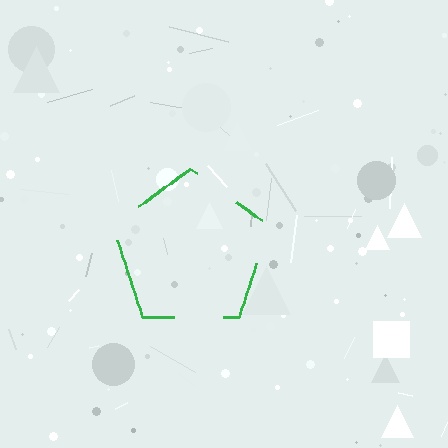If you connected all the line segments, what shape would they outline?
They would outline a pentagon.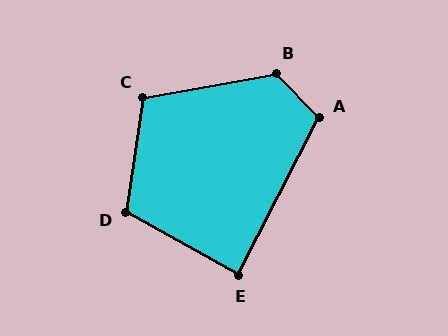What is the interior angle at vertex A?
Approximately 108 degrees (obtuse).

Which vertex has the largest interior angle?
B, at approximately 124 degrees.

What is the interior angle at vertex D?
Approximately 111 degrees (obtuse).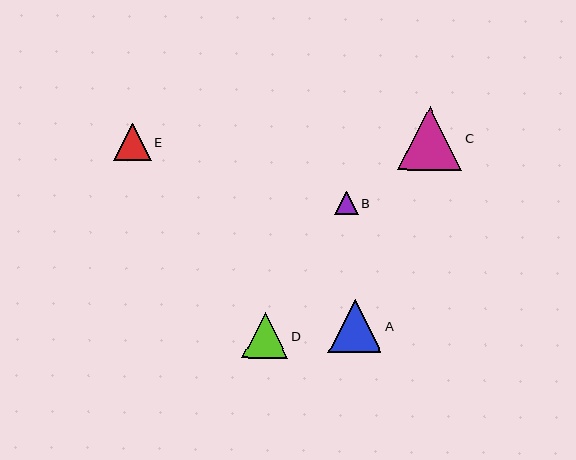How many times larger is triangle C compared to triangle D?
Triangle C is approximately 1.4 times the size of triangle D.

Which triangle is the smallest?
Triangle B is the smallest with a size of approximately 23 pixels.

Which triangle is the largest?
Triangle C is the largest with a size of approximately 64 pixels.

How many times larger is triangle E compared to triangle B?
Triangle E is approximately 1.6 times the size of triangle B.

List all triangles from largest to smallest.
From largest to smallest: C, A, D, E, B.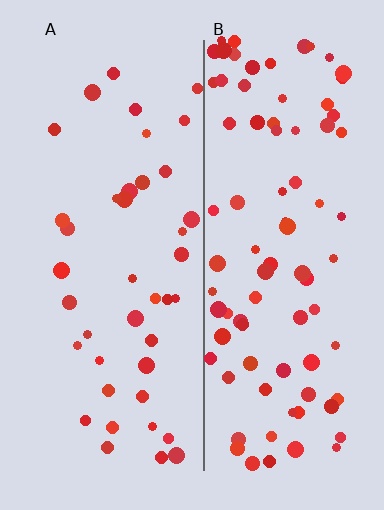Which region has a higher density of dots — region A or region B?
B (the right).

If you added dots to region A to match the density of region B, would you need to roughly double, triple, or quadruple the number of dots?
Approximately double.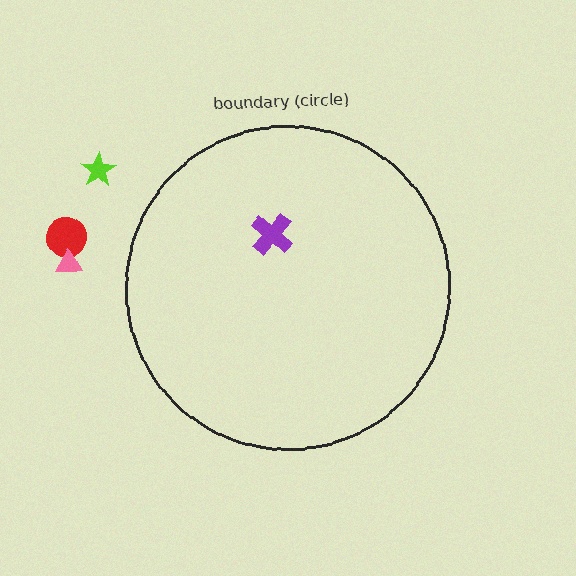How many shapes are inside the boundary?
1 inside, 3 outside.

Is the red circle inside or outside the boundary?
Outside.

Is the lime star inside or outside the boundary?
Outside.